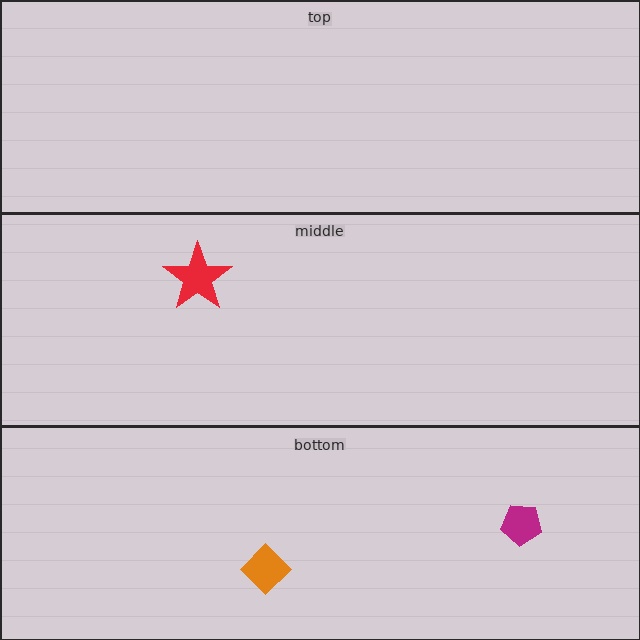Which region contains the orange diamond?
The bottom region.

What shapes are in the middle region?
The red star.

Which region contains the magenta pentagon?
The bottom region.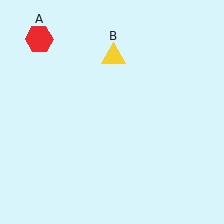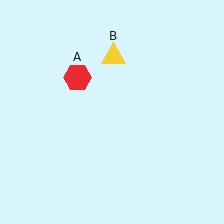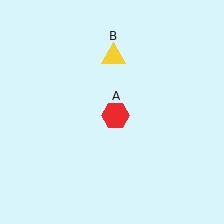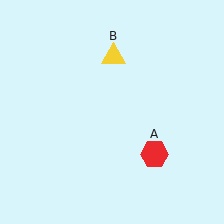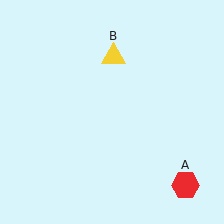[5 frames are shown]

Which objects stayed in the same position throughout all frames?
Yellow triangle (object B) remained stationary.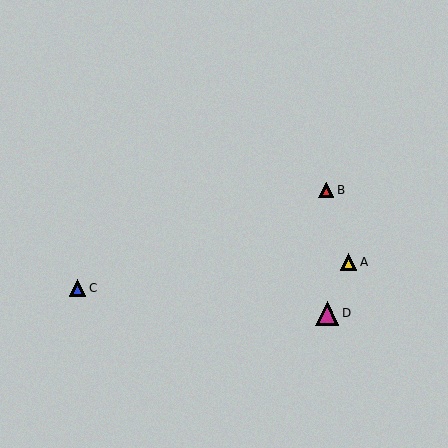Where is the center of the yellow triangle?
The center of the yellow triangle is at (349, 262).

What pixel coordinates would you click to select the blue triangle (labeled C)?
Click at (78, 288) to select the blue triangle C.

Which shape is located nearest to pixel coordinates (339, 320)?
The magenta triangle (labeled D) at (327, 313) is nearest to that location.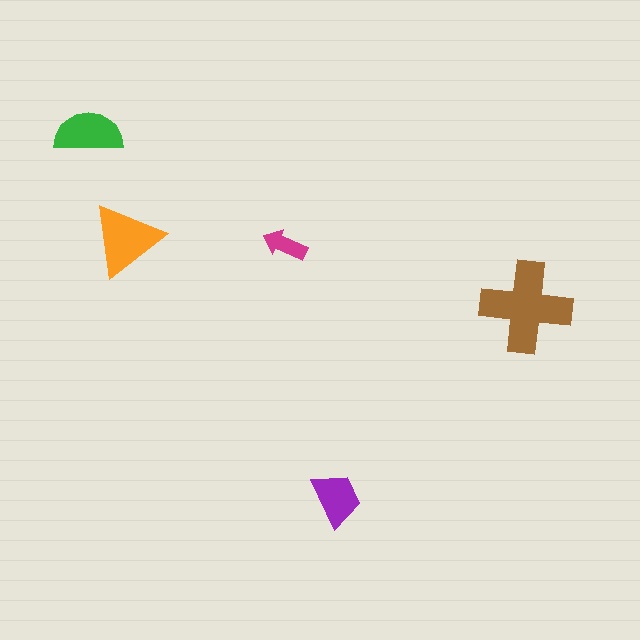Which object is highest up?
The green semicircle is topmost.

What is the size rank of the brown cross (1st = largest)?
1st.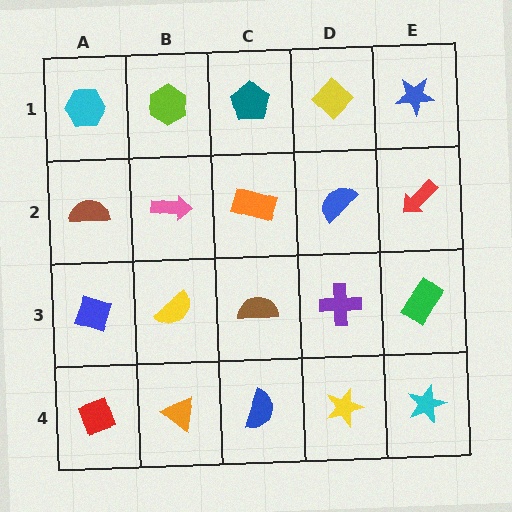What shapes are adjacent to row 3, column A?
A brown semicircle (row 2, column A), a red diamond (row 4, column A), a yellow semicircle (row 3, column B).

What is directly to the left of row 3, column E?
A purple cross.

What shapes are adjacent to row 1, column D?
A blue semicircle (row 2, column D), a teal pentagon (row 1, column C), a blue star (row 1, column E).